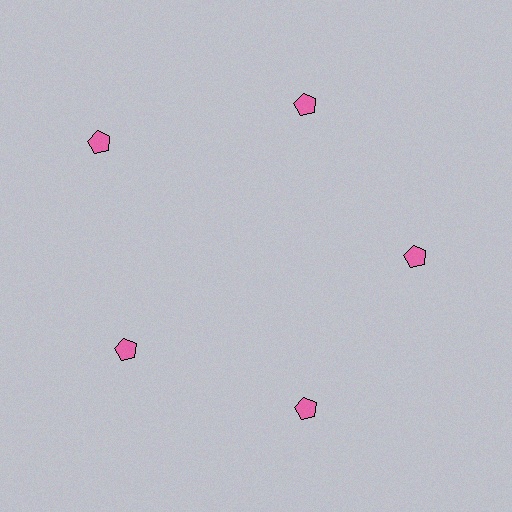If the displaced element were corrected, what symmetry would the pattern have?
It would have 5-fold rotational symmetry — the pattern would map onto itself every 72 degrees.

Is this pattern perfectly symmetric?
No. The 5 pink pentagons are arranged in a ring, but one element near the 10 o'clock position is pushed outward from the center, breaking the 5-fold rotational symmetry.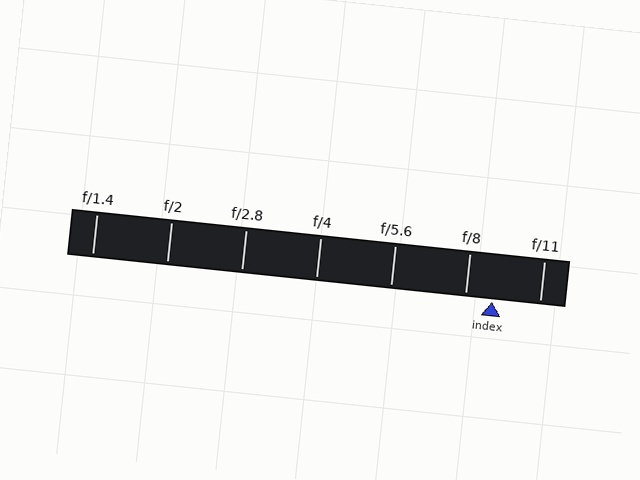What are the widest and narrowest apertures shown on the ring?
The widest aperture shown is f/1.4 and the narrowest is f/11.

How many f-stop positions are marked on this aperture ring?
There are 7 f-stop positions marked.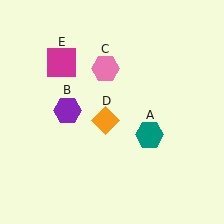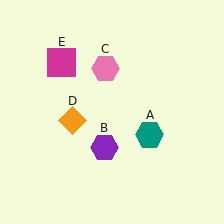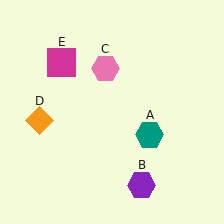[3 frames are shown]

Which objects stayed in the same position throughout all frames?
Teal hexagon (object A) and pink hexagon (object C) and magenta square (object E) remained stationary.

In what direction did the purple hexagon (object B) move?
The purple hexagon (object B) moved down and to the right.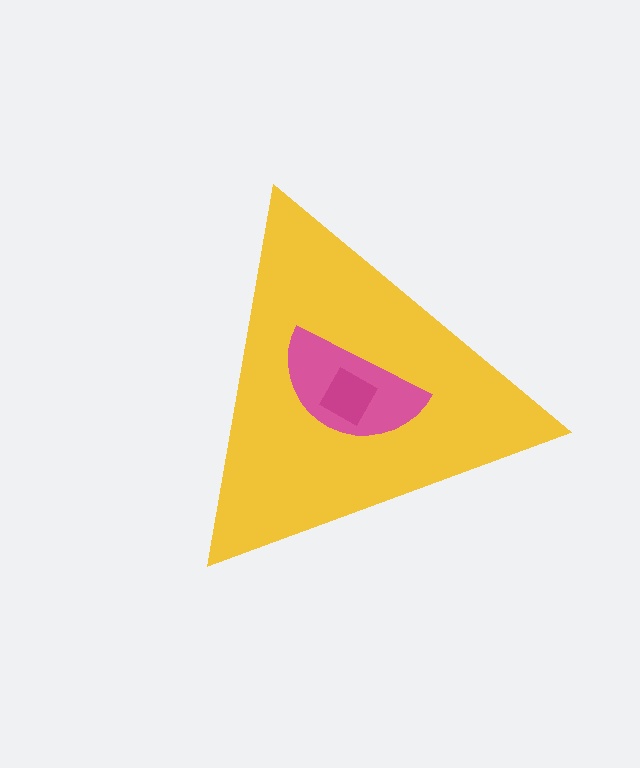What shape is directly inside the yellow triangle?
The pink semicircle.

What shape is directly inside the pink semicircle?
The magenta square.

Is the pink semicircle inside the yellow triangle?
Yes.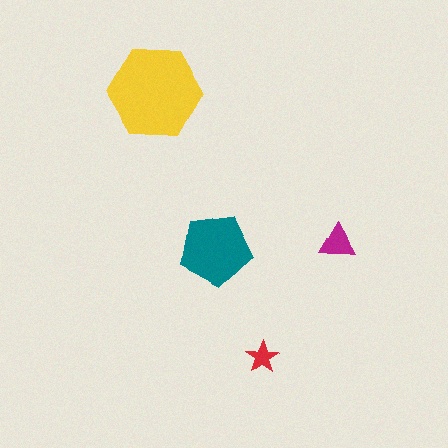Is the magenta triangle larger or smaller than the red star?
Larger.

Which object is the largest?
The yellow hexagon.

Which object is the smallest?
The red star.